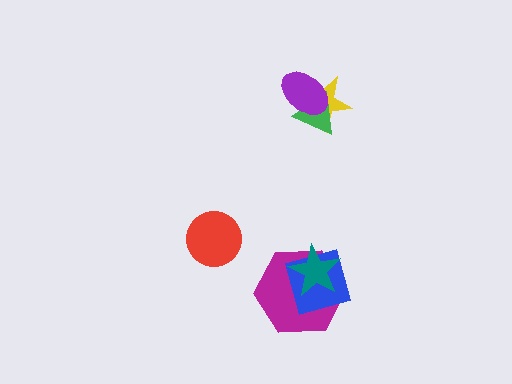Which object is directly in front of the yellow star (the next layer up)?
The green triangle is directly in front of the yellow star.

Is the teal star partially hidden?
No, no other shape covers it.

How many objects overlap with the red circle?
0 objects overlap with the red circle.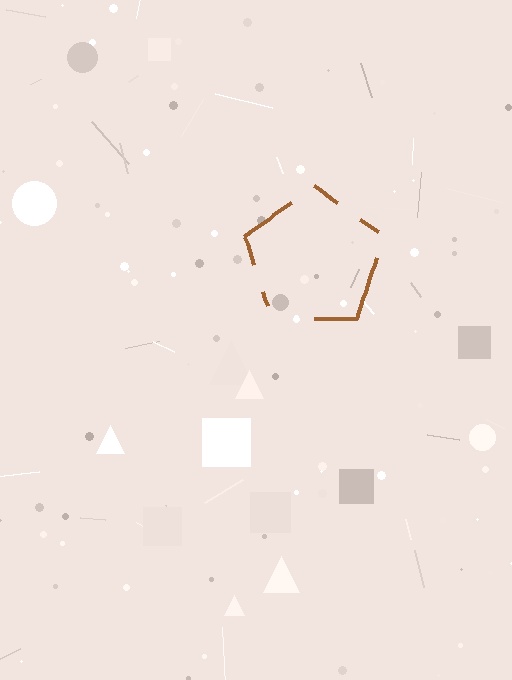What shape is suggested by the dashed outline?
The dashed outline suggests a pentagon.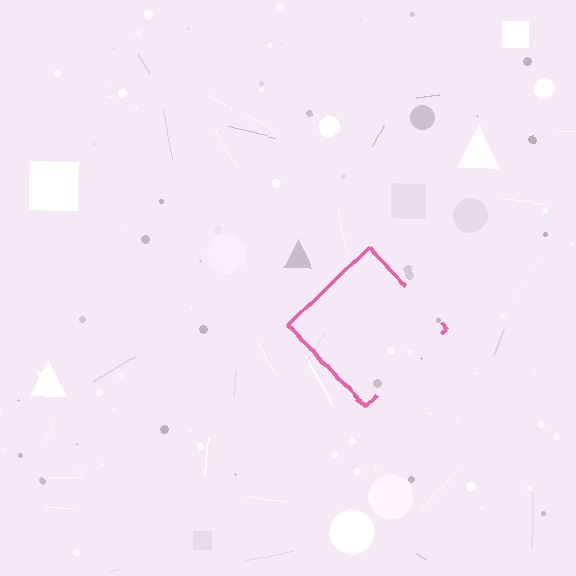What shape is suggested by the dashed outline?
The dashed outline suggests a diamond.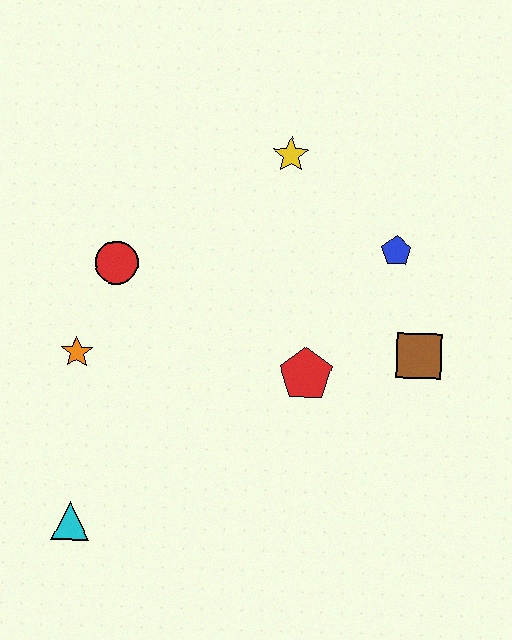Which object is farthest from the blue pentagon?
The cyan triangle is farthest from the blue pentagon.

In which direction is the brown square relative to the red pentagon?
The brown square is to the right of the red pentagon.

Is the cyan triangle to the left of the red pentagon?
Yes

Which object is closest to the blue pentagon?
The brown square is closest to the blue pentagon.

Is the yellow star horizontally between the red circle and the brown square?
Yes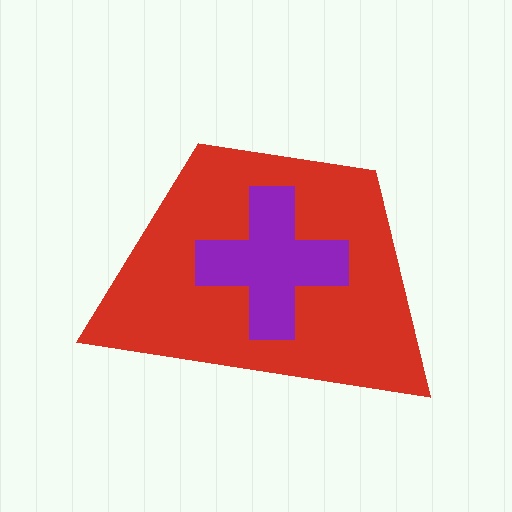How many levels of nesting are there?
2.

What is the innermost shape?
The purple cross.